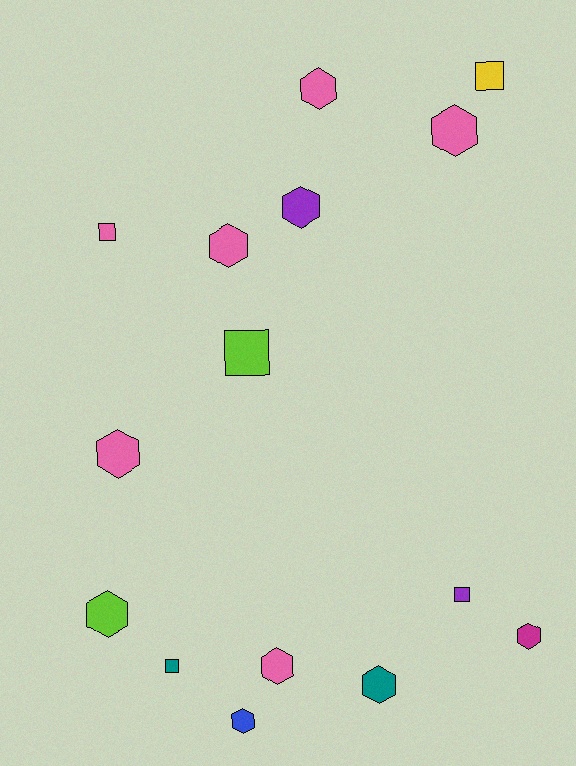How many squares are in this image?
There are 5 squares.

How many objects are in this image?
There are 15 objects.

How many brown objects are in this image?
There are no brown objects.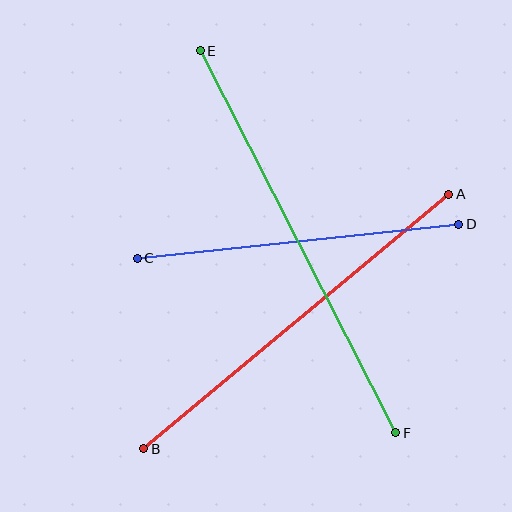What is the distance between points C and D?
The distance is approximately 323 pixels.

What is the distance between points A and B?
The distance is approximately 397 pixels.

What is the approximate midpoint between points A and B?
The midpoint is at approximately (296, 322) pixels.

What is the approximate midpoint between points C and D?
The midpoint is at approximately (298, 241) pixels.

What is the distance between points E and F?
The distance is approximately 429 pixels.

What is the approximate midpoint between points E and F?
The midpoint is at approximately (298, 242) pixels.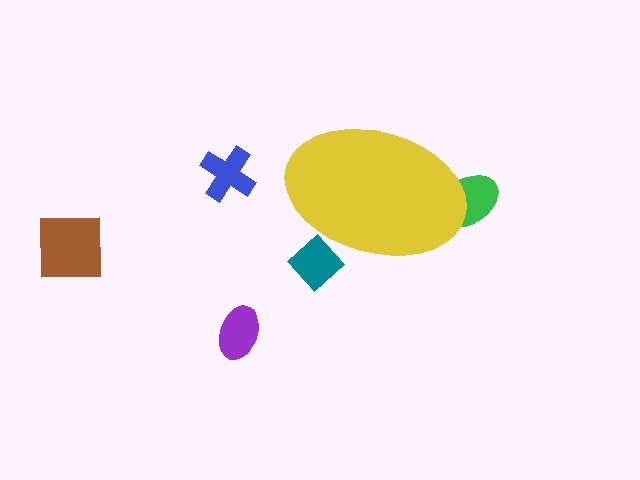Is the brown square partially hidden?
No, the brown square is fully visible.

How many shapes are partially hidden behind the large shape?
2 shapes are partially hidden.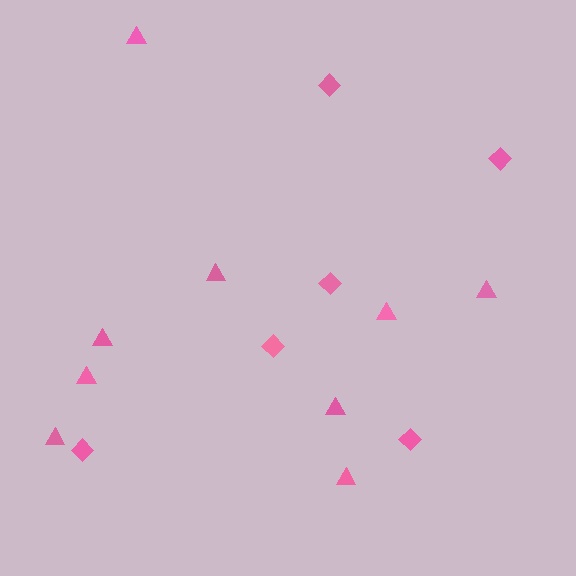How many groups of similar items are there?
There are 2 groups: one group of diamonds (6) and one group of triangles (9).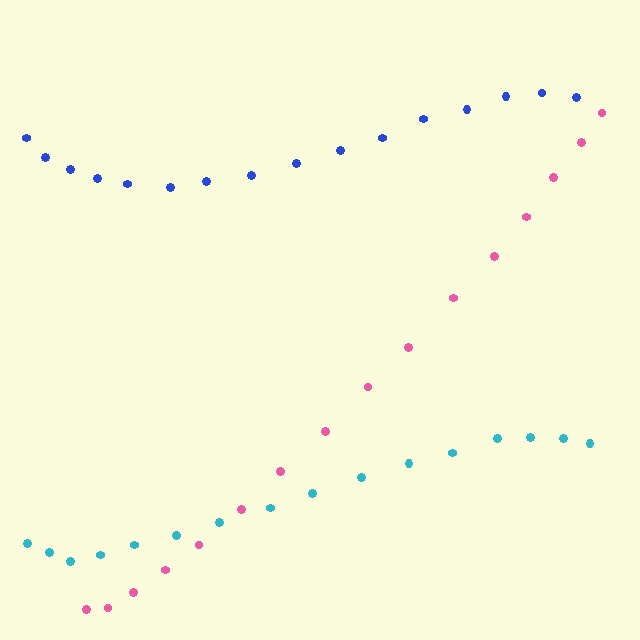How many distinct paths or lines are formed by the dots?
There are 3 distinct paths.